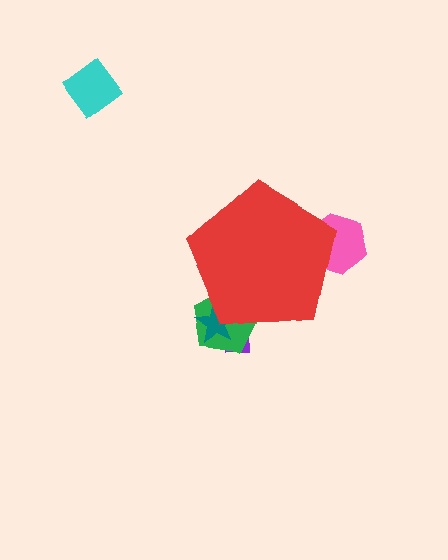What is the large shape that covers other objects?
A red pentagon.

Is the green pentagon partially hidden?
Yes, the green pentagon is partially hidden behind the red pentagon.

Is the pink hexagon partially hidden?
Yes, the pink hexagon is partially hidden behind the red pentagon.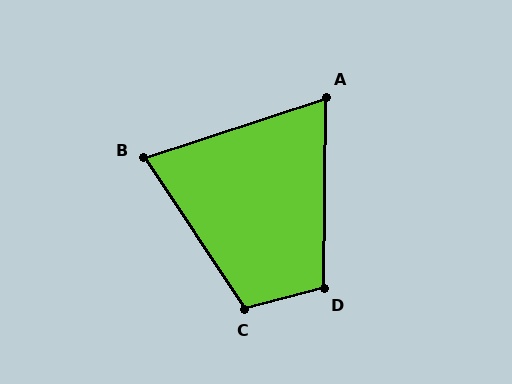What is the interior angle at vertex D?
Approximately 106 degrees (obtuse).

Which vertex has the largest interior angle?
C, at approximately 109 degrees.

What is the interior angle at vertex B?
Approximately 74 degrees (acute).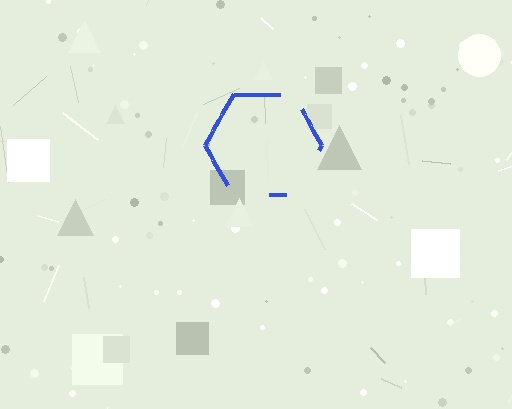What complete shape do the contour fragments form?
The contour fragments form a hexagon.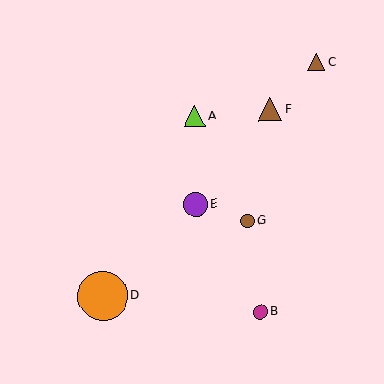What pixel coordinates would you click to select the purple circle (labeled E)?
Click at (195, 204) to select the purple circle E.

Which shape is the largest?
The orange circle (labeled D) is the largest.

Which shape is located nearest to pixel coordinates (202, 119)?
The lime triangle (labeled A) at (195, 115) is nearest to that location.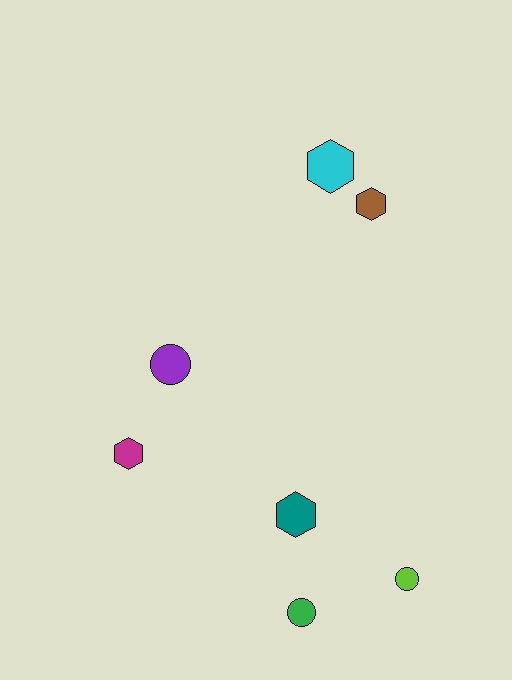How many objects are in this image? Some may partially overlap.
There are 7 objects.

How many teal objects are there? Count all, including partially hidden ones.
There is 1 teal object.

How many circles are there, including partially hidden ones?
There are 3 circles.